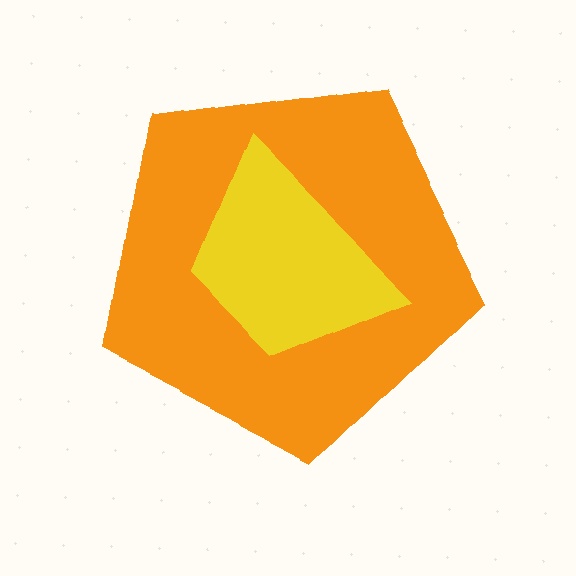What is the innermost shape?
The yellow trapezoid.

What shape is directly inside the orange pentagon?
The yellow trapezoid.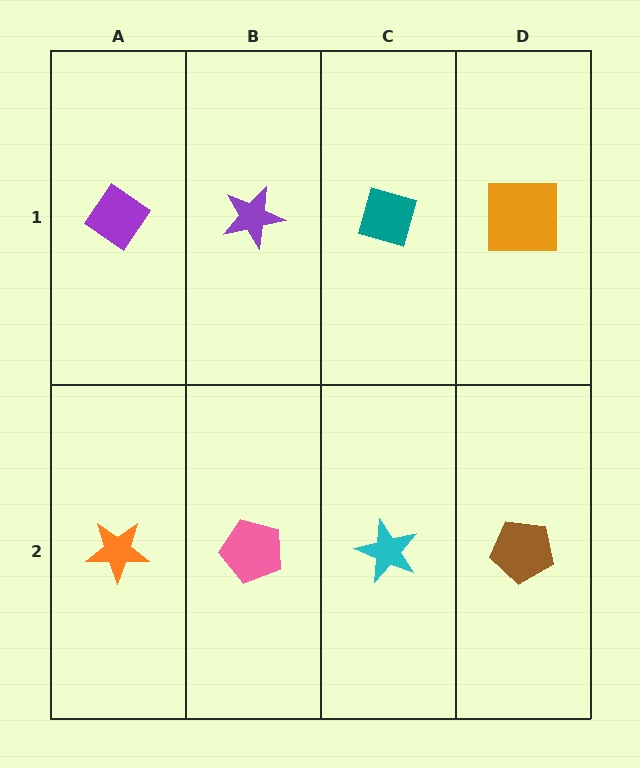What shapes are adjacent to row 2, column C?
A teal diamond (row 1, column C), a pink pentagon (row 2, column B), a brown pentagon (row 2, column D).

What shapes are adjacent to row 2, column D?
An orange square (row 1, column D), a cyan star (row 2, column C).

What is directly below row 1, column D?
A brown pentagon.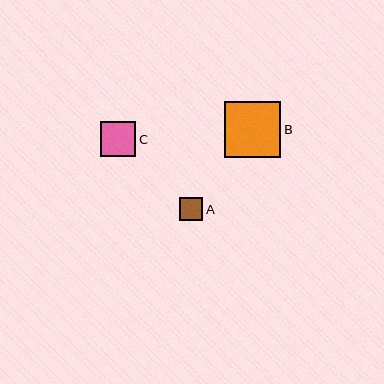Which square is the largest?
Square B is the largest with a size of approximately 56 pixels.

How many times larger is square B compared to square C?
Square B is approximately 1.6 times the size of square C.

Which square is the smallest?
Square A is the smallest with a size of approximately 23 pixels.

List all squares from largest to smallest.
From largest to smallest: B, C, A.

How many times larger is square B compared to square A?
Square B is approximately 2.4 times the size of square A.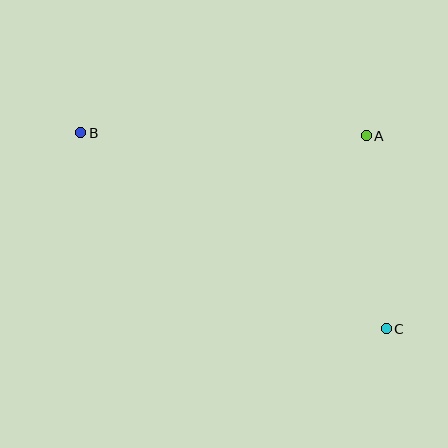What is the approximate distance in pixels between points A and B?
The distance between A and B is approximately 286 pixels.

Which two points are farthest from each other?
Points B and C are farthest from each other.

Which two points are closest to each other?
Points A and C are closest to each other.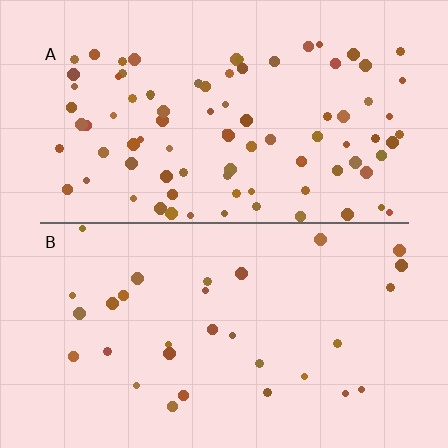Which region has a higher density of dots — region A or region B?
A (the top).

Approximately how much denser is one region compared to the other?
Approximately 2.9× — region A over region B.